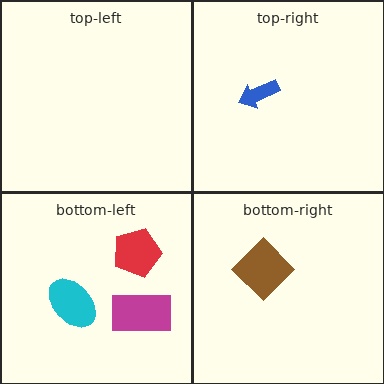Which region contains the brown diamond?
The bottom-right region.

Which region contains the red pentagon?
The bottom-left region.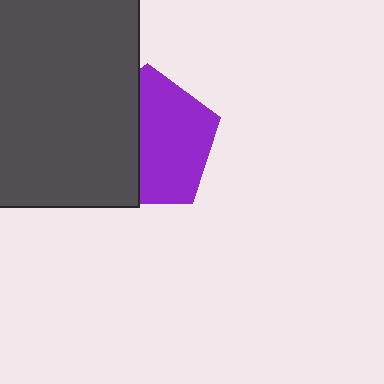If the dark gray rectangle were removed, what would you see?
You would see the complete purple pentagon.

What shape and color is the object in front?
The object in front is a dark gray rectangle.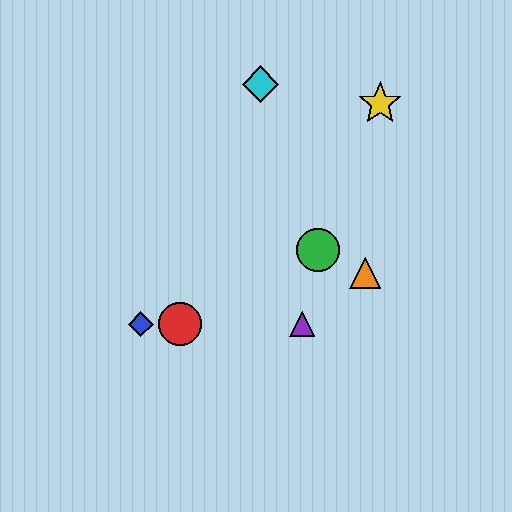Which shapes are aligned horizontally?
The red circle, the blue diamond, the purple triangle are aligned horizontally.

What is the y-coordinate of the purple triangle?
The purple triangle is at y≈324.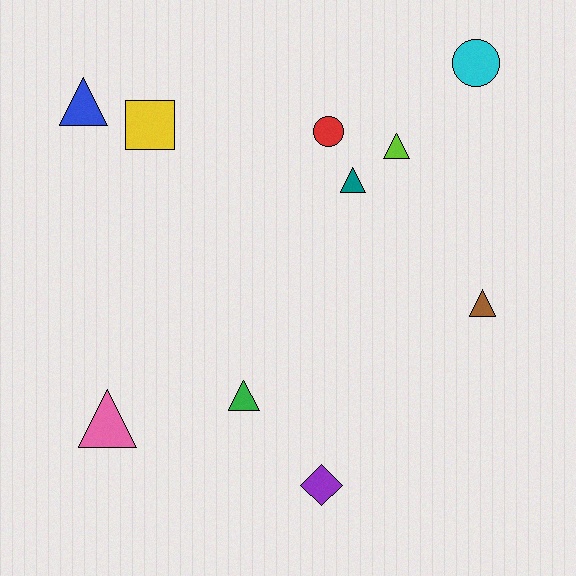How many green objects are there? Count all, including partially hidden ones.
There is 1 green object.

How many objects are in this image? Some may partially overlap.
There are 10 objects.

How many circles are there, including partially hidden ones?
There are 2 circles.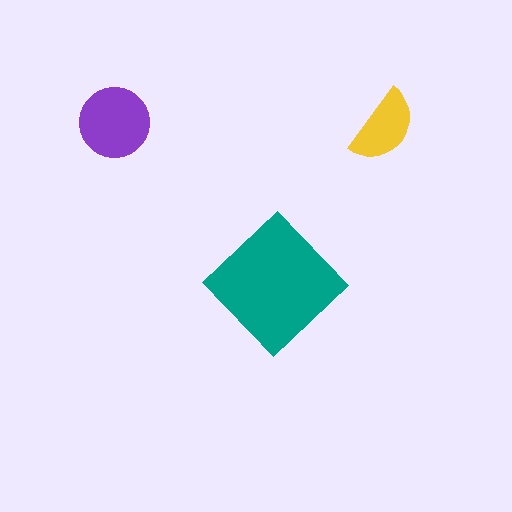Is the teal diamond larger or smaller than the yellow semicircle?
Larger.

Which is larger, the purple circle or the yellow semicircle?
The purple circle.